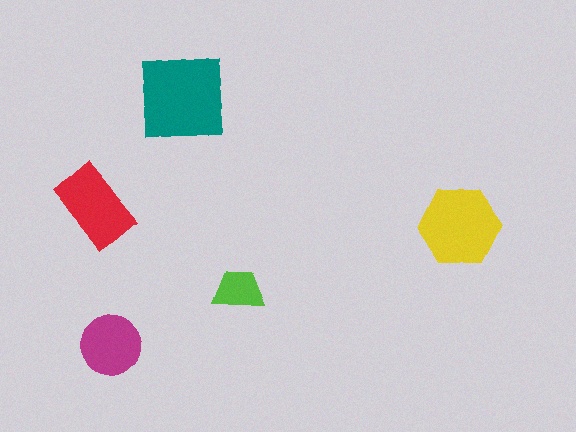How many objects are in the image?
There are 5 objects in the image.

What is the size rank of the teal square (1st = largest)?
1st.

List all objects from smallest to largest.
The lime trapezoid, the magenta circle, the red rectangle, the yellow hexagon, the teal square.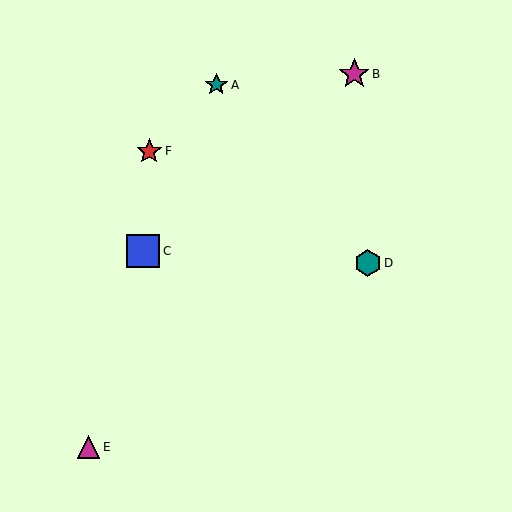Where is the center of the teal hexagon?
The center of the teal hexagon is at (368, 263).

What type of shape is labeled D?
Shape D is a teal hexagon.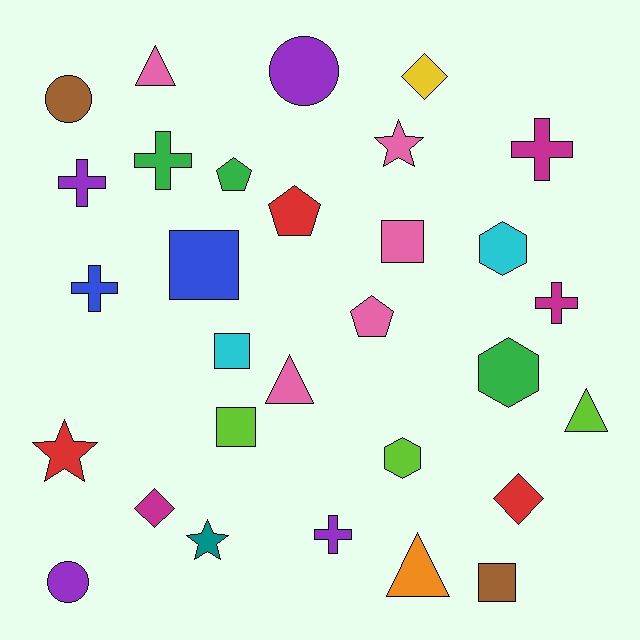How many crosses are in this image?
There are 6 crosses.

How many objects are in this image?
There are 30 objects.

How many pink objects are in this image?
There are 5 pink objects.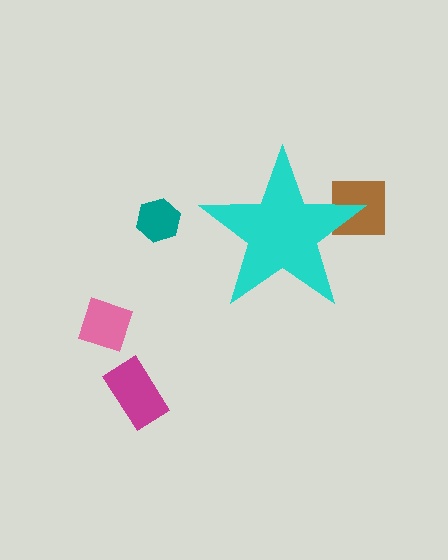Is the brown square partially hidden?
Yes, the brown square is partially hidden behind the cyan star.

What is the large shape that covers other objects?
A cyan star.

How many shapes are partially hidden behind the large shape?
1 shape is partially hidden.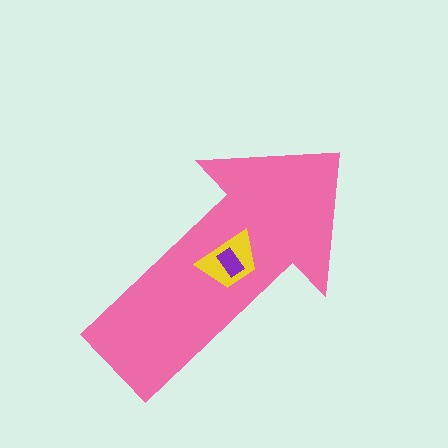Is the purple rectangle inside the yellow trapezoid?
Yes.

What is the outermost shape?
The pink arrow.